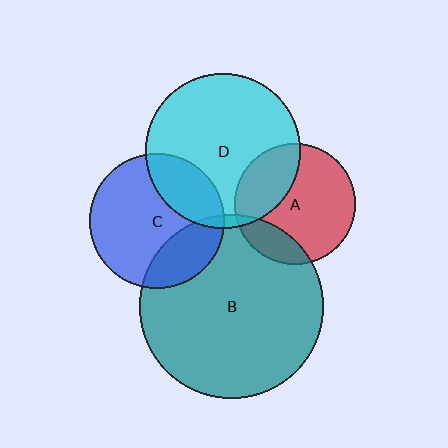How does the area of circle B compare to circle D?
Approximately 1.4 times.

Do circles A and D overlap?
Yes.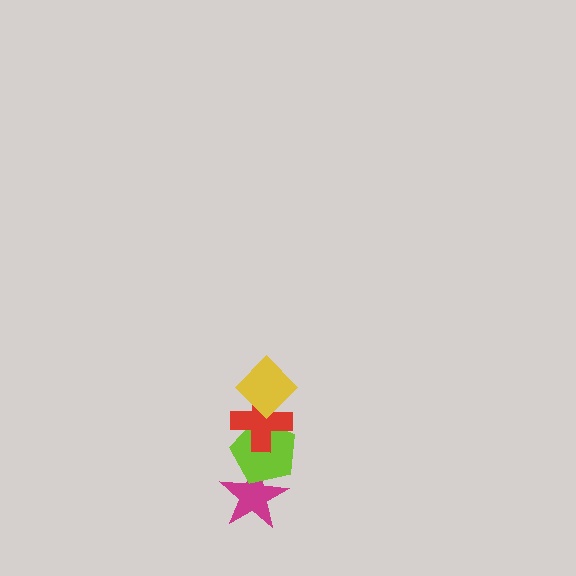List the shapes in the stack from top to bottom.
From top to bottom: the yellow diamond, the red cross, the lime pentagon, the magenta star.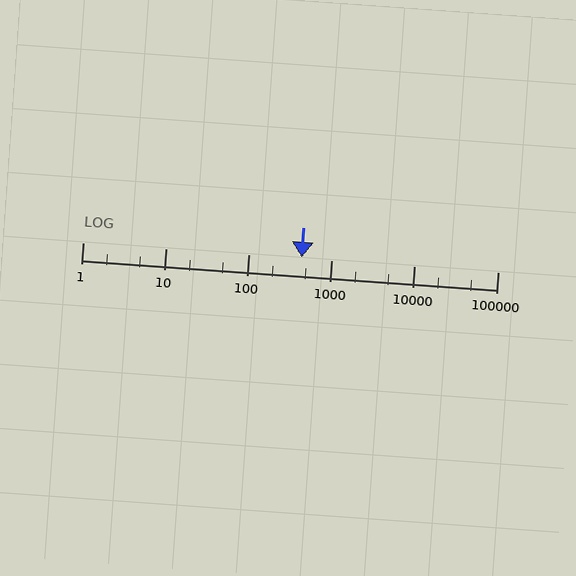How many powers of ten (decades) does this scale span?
The scale spans 5 decades, from 1 to 100000.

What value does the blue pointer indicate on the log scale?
The pointer indicates approximately 440.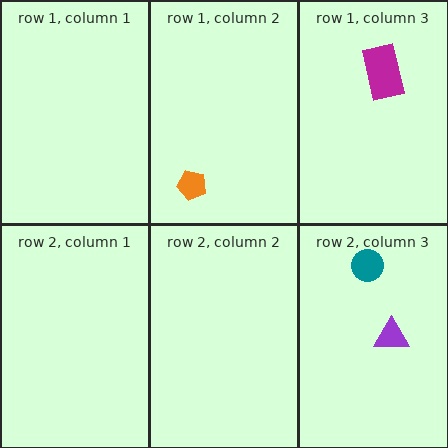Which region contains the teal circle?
The row 2, column 3 region.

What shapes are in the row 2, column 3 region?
The purple triangle, the teal circle.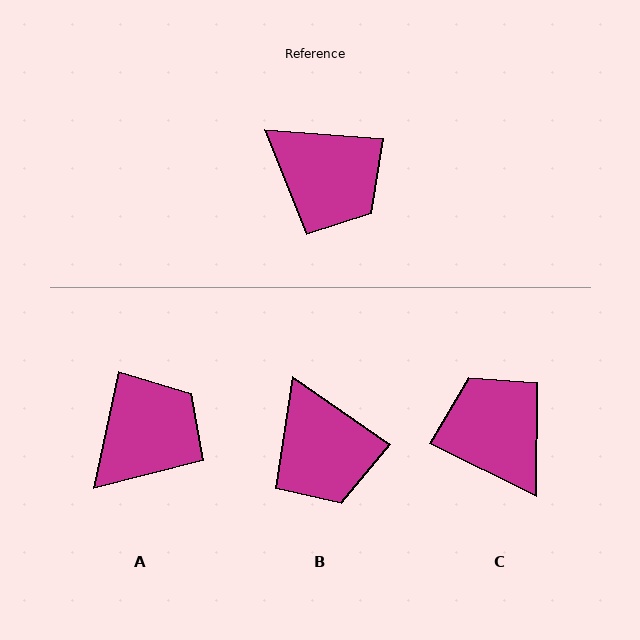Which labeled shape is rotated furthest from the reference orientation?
C, about 158 degrees away.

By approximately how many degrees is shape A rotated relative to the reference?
Approximately 82 degrees counter-clockwise.